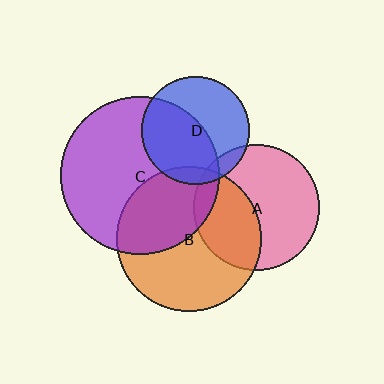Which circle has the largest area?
Circle C (purple).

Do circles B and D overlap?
Yes.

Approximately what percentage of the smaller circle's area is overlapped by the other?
Approximately 10%.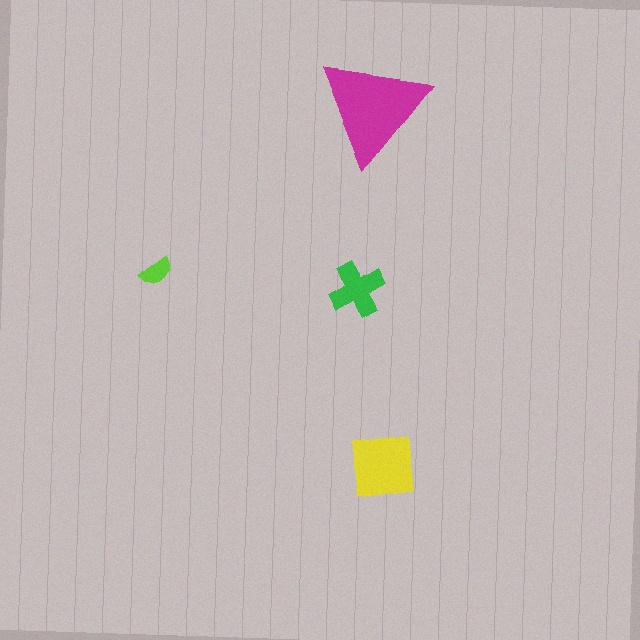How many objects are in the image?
There are 4 objects in the image.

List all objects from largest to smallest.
The magenta triangle, the yellow square, the green cross, the lime semicircle.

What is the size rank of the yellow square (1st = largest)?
2nd.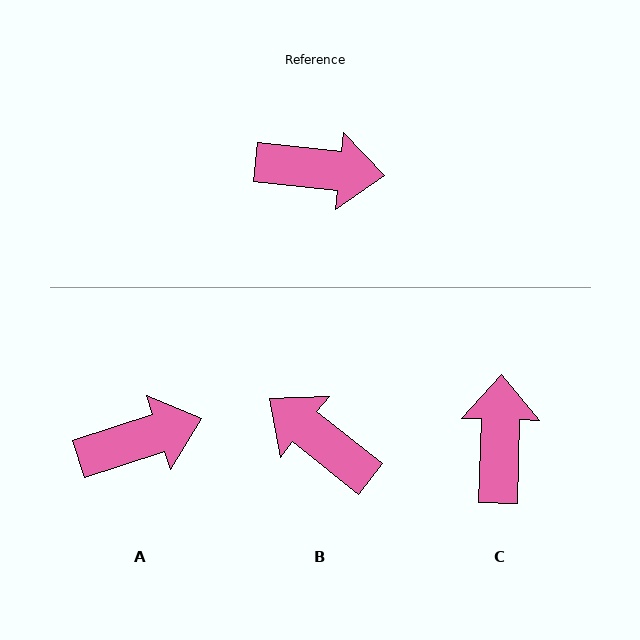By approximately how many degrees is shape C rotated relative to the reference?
Approximately 94 degrees counter-clockwise.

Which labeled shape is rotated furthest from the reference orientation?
B, about 147 degrees away.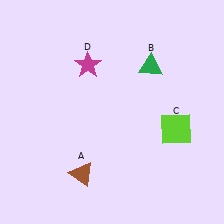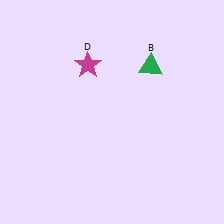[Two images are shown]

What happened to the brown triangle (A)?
The brown triangle (A) was removed in Image 2. It was in the bottom-left area of Image 1.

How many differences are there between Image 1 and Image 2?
There are 2 differences between the two images.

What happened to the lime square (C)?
The lime square (C) was removed in Image 2. It was in the bottom-right area of Image 1.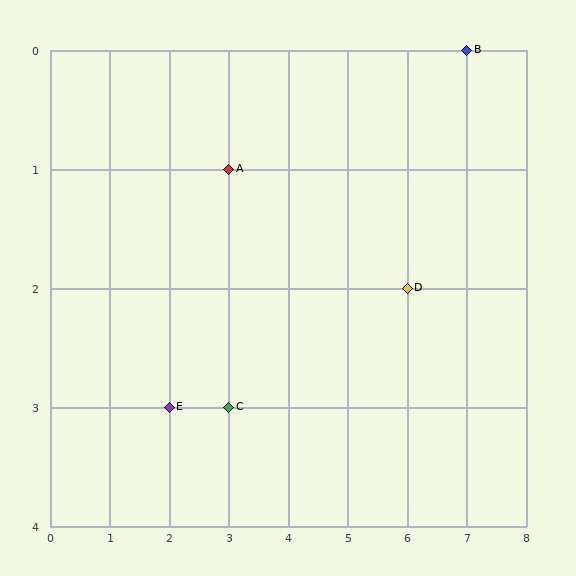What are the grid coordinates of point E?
Point E is at grid coordinates (2, 3).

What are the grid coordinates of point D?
Point D is at grid coordinates (6, 2).